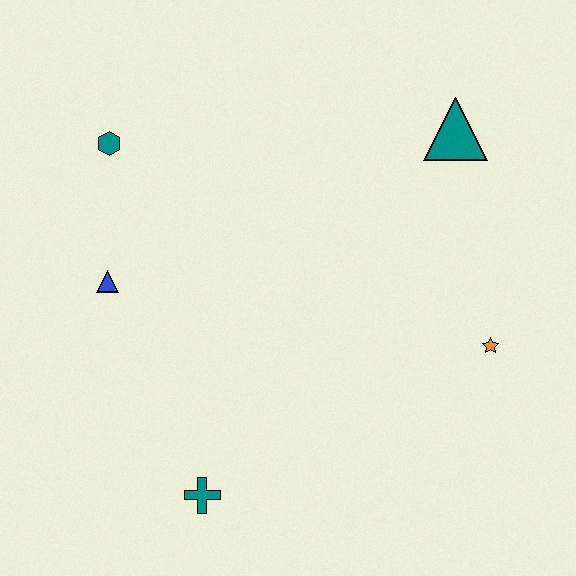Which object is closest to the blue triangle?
The teal hexagon is closest to the blue triangle.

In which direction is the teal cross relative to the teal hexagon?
The teal cross is below the teal hexagon.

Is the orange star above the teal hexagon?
No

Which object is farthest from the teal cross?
The teal triangle is farthest from the teal cross.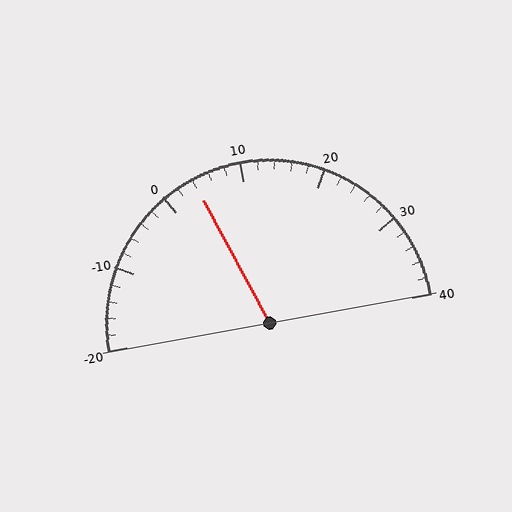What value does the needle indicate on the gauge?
The needle indicates approximately 4.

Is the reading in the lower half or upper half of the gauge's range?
The reading is in the lower half of the range (-20 to 40).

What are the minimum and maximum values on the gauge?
The gauge ranges from -20 to 40.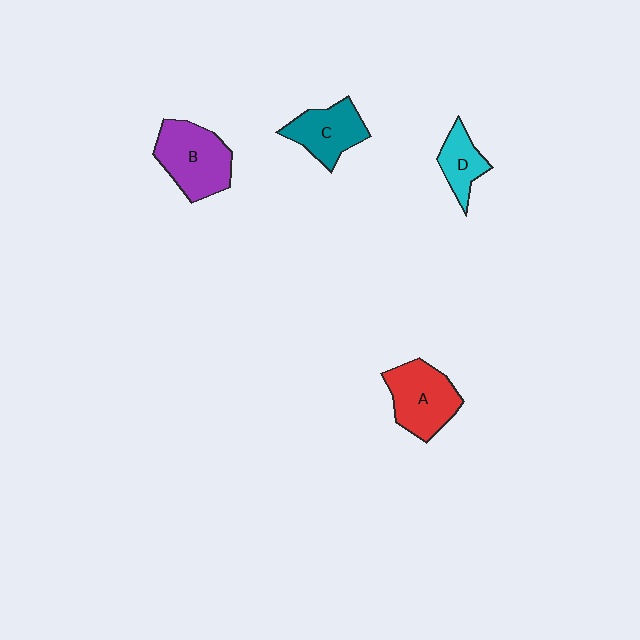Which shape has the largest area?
Shape B (purple).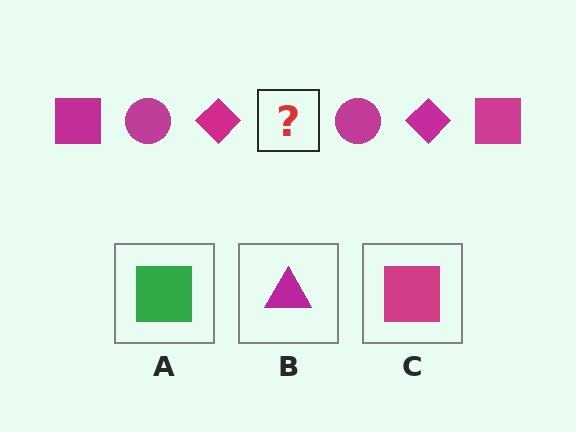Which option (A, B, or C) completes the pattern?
C.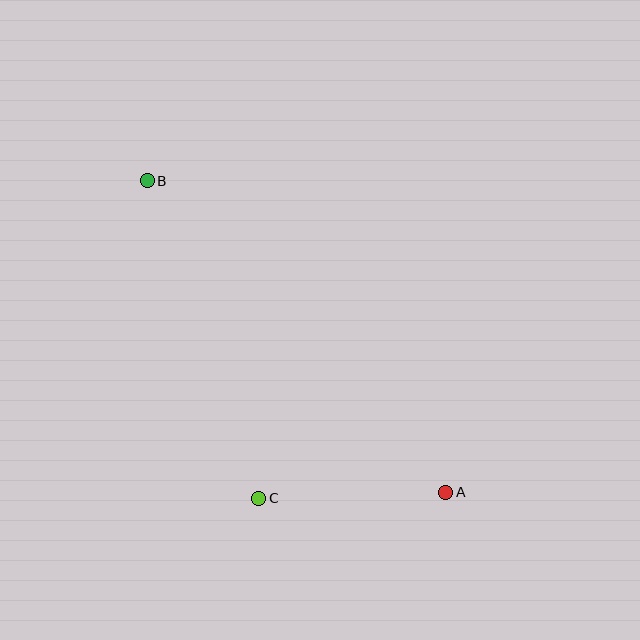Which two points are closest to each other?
Points A and C are closest to each other.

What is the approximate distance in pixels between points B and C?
The distance between B and C is approximately 336 pixels.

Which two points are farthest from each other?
Points A and B are farthest from each other.